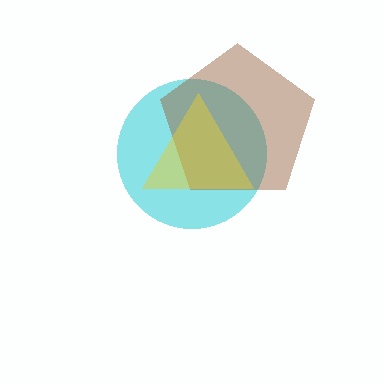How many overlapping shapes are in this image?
There are 3 overlapping shapes in the image.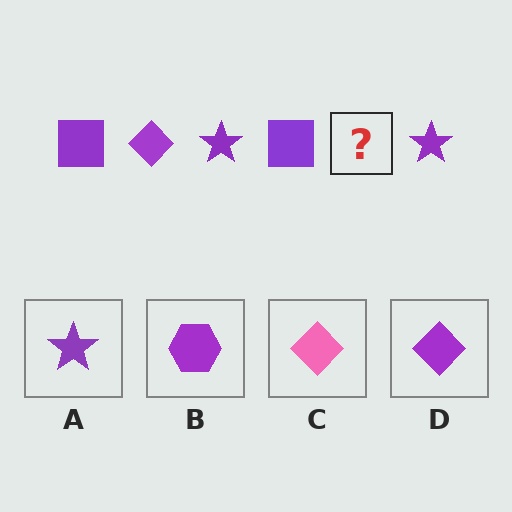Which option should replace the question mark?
Option D.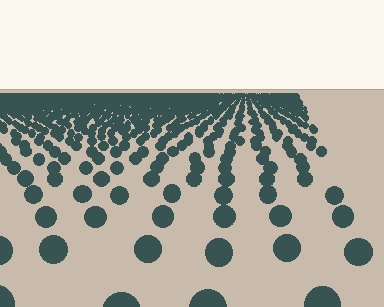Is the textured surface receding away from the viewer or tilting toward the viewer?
The surface is receding away from the viewer. Texture elements get smaller and denser toward the top.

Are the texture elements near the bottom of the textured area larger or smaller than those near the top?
Larger. Near the bottom, elements are closer to the viewer and appear at a bigger on-screen size.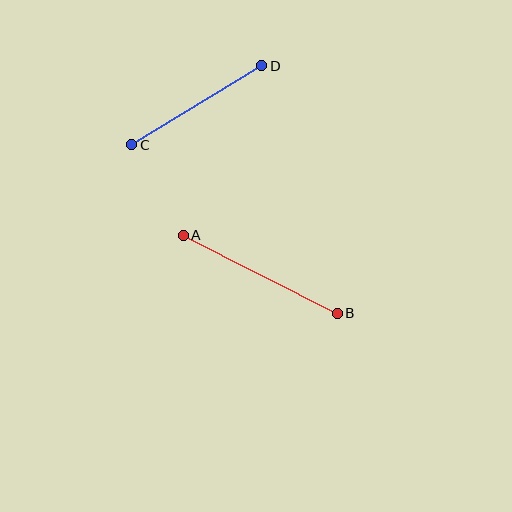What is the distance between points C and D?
The distance is approximately 152 pixels.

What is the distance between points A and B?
The distance is approximately 173 pixels.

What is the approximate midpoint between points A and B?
The midpoint is at approximately (260, 274) pixels.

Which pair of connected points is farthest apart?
Points A and B are farthest apart.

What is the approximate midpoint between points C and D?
The midpoint is at approximately (197, 105) pixels.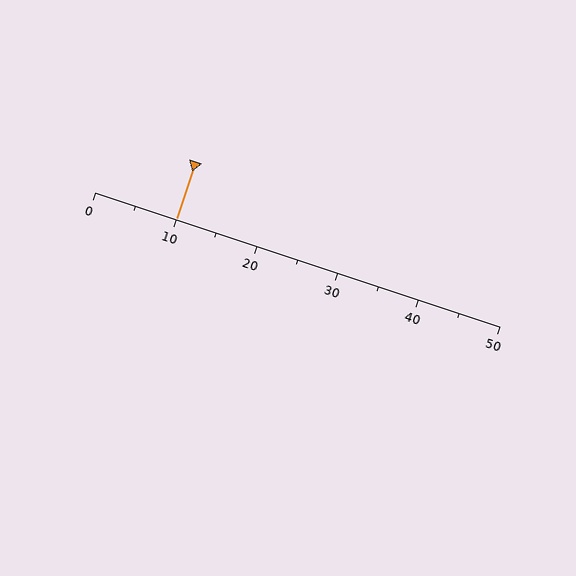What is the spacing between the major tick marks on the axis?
The major ticks are spaced 10 apart.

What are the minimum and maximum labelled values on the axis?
The axis runs from 0 to 50.